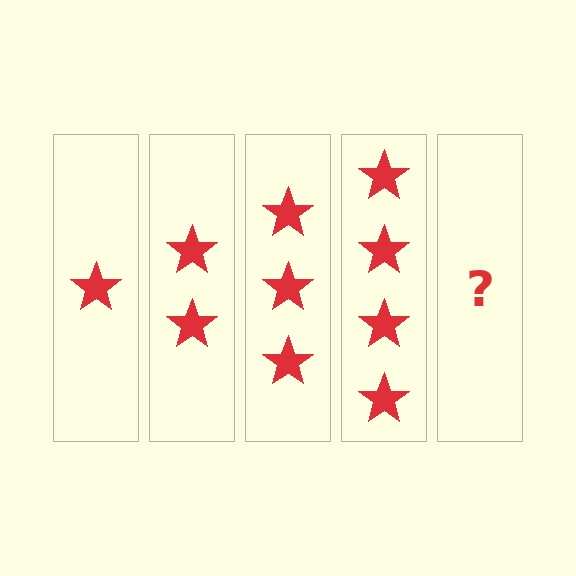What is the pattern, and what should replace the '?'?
The pattern is that each step adds one more star. The '?' should be 5 stars.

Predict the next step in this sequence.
The next step is 5 stars.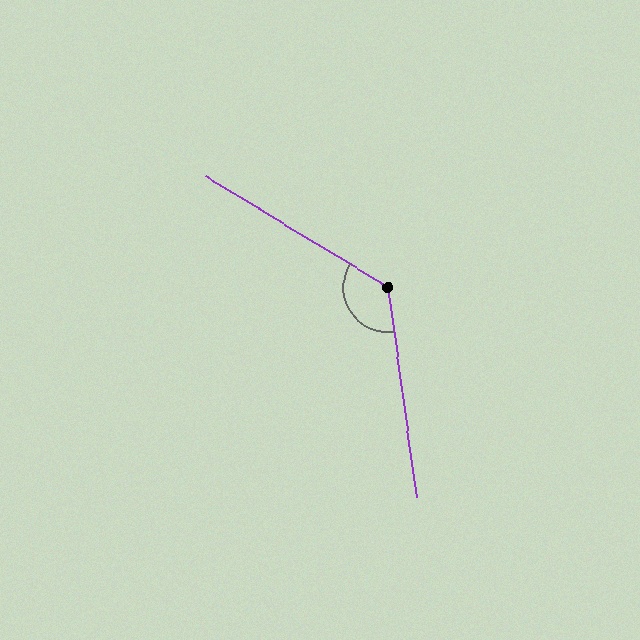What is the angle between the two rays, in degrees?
Approximately 129 degrees.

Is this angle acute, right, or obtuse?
It is obtuse.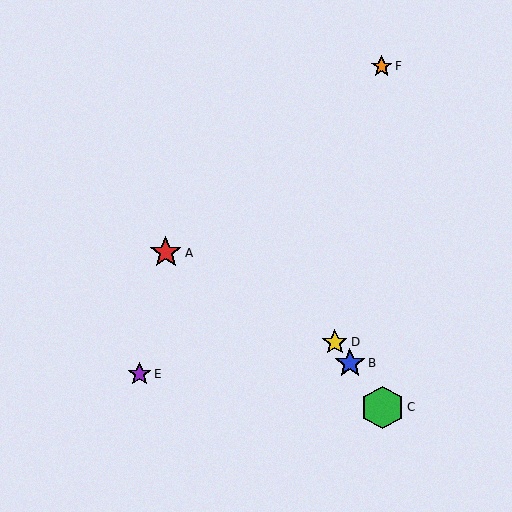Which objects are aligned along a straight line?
Objects B, C, D are aligned along a straight line.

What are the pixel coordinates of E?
Object E is at (140, 374).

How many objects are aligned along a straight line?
3 objects (B, C, D) are aligned along a straight line.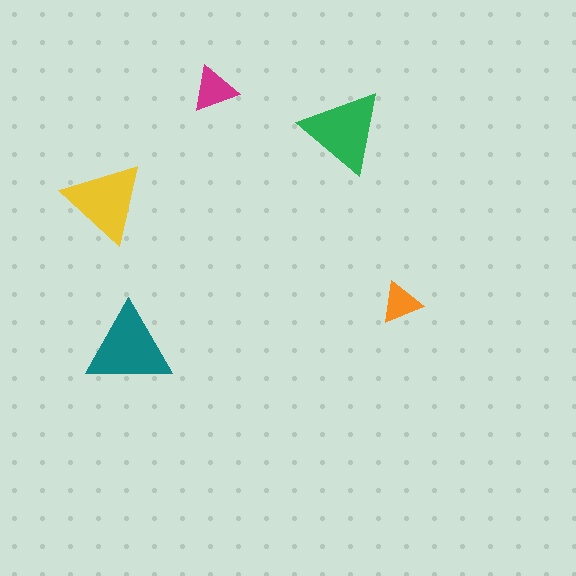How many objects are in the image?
There are 5 objects in the image.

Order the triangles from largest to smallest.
the teal one, the green one, the yellow one, the magenta one, the orange one.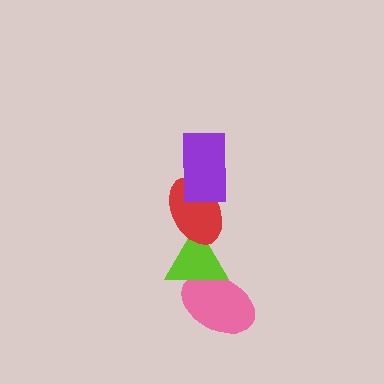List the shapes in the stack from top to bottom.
From top to bottom: the purple rectangle, the red ellipse, the lime triangle, the pink ellipse.